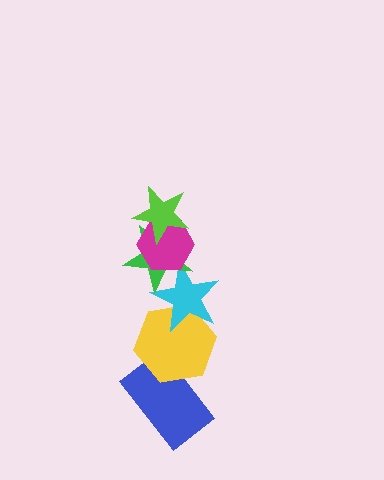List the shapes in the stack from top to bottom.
From top to bottom: the lime star, the magenta hexagon, the green star, the cyan star, the yellow hexagon, the blue rectangle.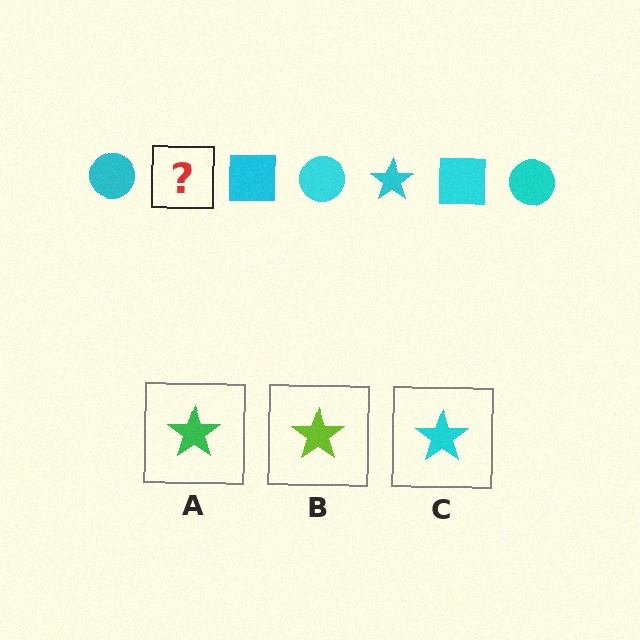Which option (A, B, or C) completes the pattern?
C.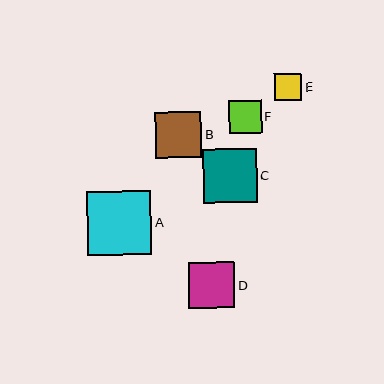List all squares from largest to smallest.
From largest to smallest: A, C, B, D, F, E.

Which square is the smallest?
Square E is the smallest with a size of approximately 27 pixels.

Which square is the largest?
Square A is the largest with a size of approximately 64 pixels.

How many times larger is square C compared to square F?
Square C is approximately 1.6 times the size of square F.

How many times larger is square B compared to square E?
Square B is approximately 1.7 times the size of square E.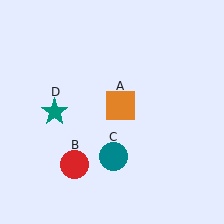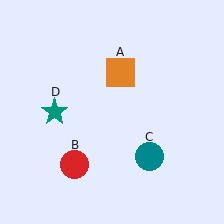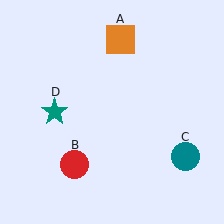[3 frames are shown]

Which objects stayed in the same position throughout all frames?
Red circle (object B) and teal star (object D) remained stationary.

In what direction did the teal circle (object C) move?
The teal circle (object C) moved right.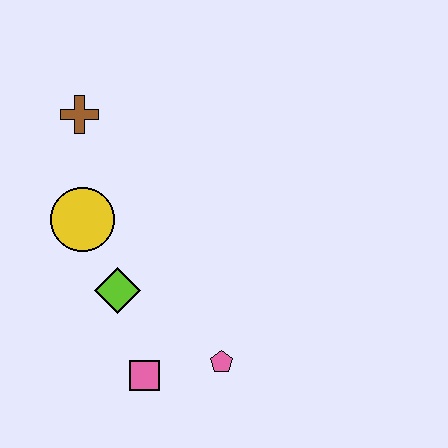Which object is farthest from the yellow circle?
The pink pentagon is farthest from the yellow circle.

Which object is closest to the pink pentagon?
The pink square is closest to the pink pentagon.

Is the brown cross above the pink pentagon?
Yes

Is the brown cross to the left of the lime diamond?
Yes